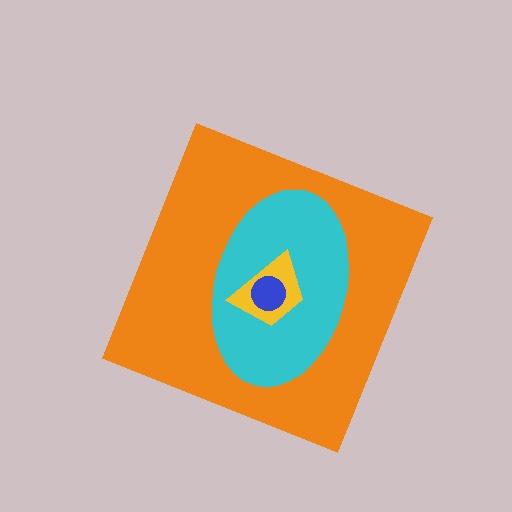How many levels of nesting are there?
4.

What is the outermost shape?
The orange diamond.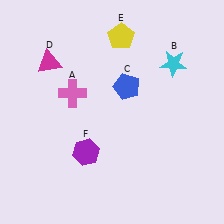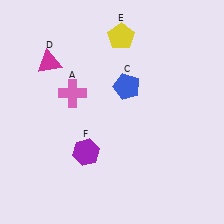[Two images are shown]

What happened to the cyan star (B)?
The cyan star (B) was removed in Image 2. It was in the top-right area of Image 1.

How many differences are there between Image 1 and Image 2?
There is 1 difference between the two images.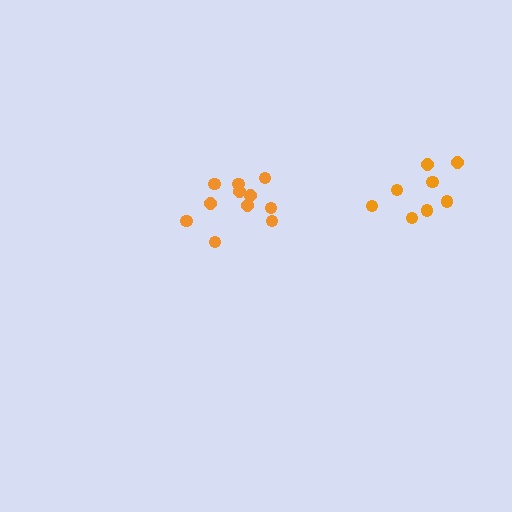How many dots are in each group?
Group 1: 11 dots, Group 2: 8 dots (19 total).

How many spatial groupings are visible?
There are 2 spatial groupings.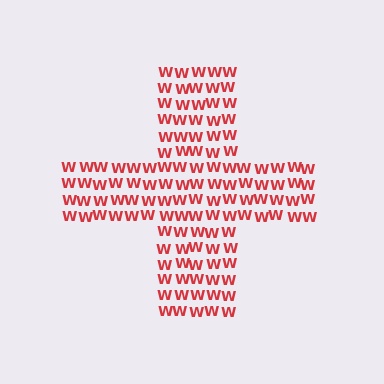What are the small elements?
The small elements are letter W's.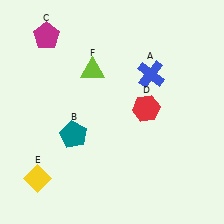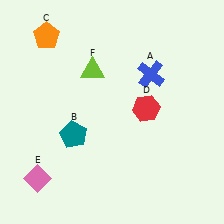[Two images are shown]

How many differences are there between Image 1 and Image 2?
There are 2 differences between the two images.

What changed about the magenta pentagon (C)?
In Image 1, C is magenta. In Image 2, it changed to orange.